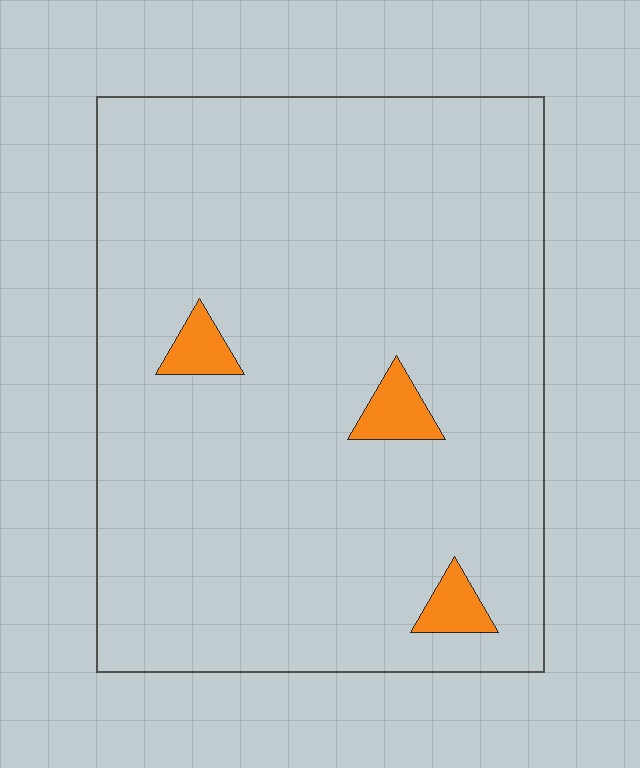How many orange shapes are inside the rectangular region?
3.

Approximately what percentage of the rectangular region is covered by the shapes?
Approximately 5%.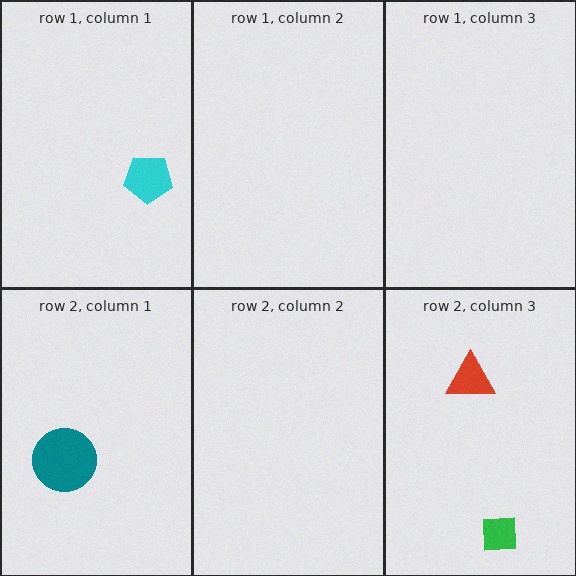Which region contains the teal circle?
The row 2, column 1 region.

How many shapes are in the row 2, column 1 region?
1.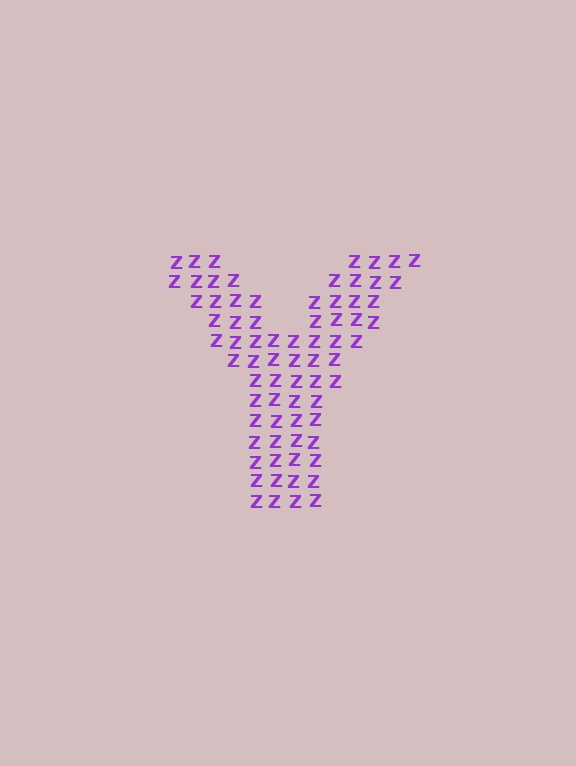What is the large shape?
The large shape is the letter Y.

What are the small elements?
The small elements are letter Z's.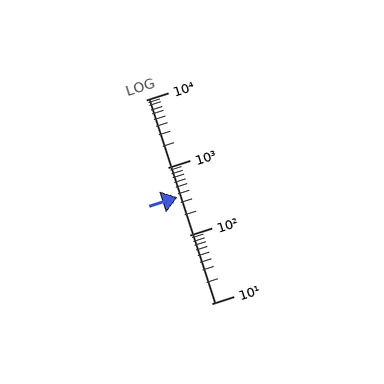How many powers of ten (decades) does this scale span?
The scale spans 3 decades, from 10 to 10000.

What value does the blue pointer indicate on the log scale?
The pointer indicates approximately 370.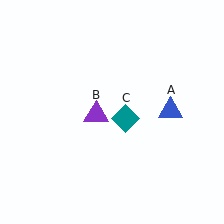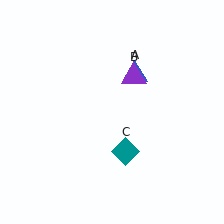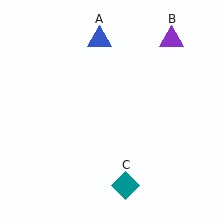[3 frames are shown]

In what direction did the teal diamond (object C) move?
The teal diamond (object C) moved down.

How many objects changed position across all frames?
3 objects changed position: blue triangle (object A), purple triangle (object B), teal diamond (object C).